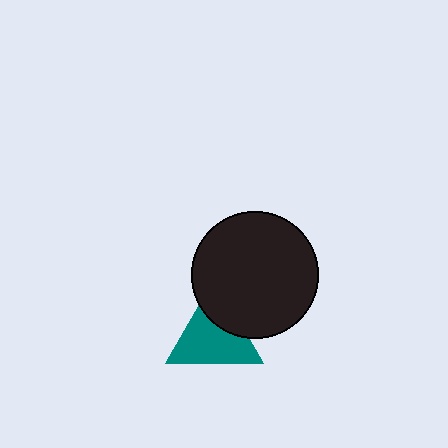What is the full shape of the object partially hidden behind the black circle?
The partially hidden object is a teal triangle.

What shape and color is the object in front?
The object in front is a black circle.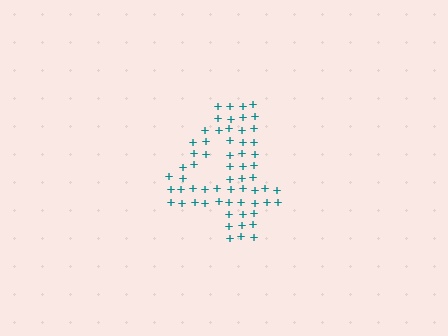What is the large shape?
The large shape is the digit 4.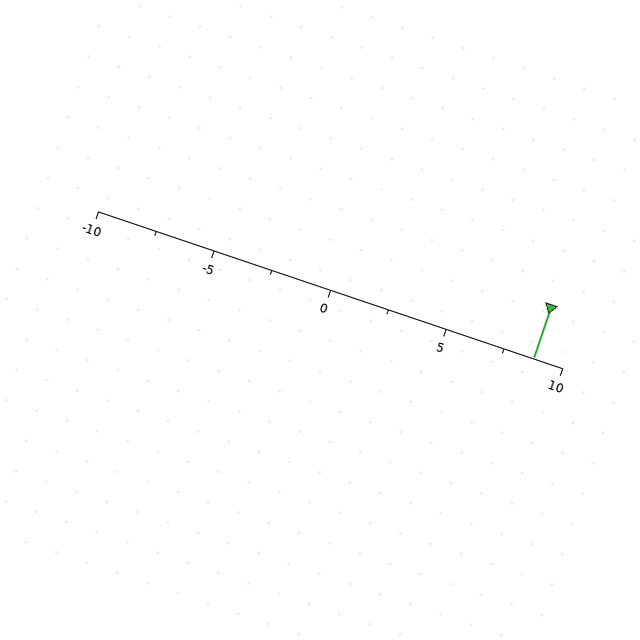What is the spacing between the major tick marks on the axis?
The major ticks are spaced 5 apart.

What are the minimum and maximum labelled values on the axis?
The axis runs from -10 to 10.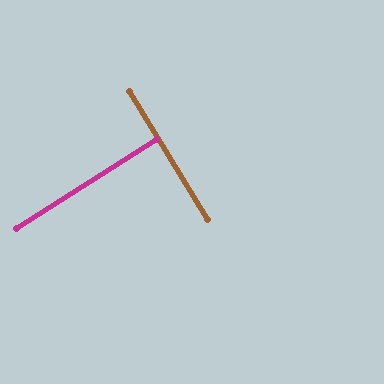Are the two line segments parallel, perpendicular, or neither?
Perpendicular — they meet at approximately 89°.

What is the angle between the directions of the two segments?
Approximately 89 degrees.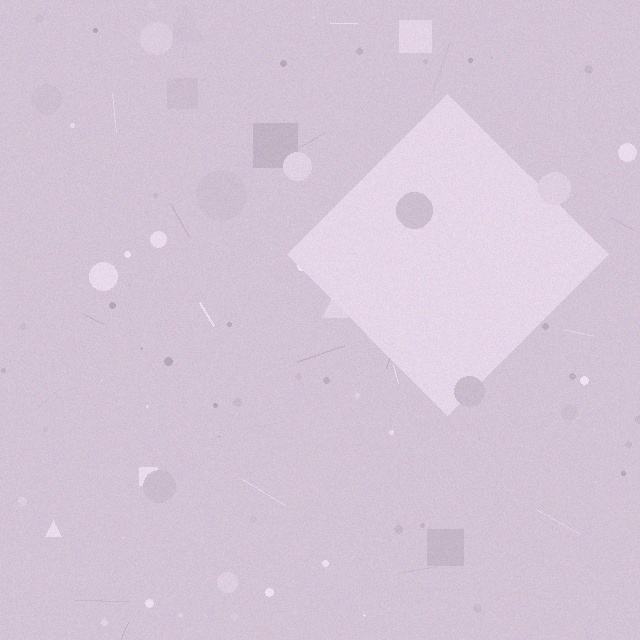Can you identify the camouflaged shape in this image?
The camouflaged shape is a diamond.